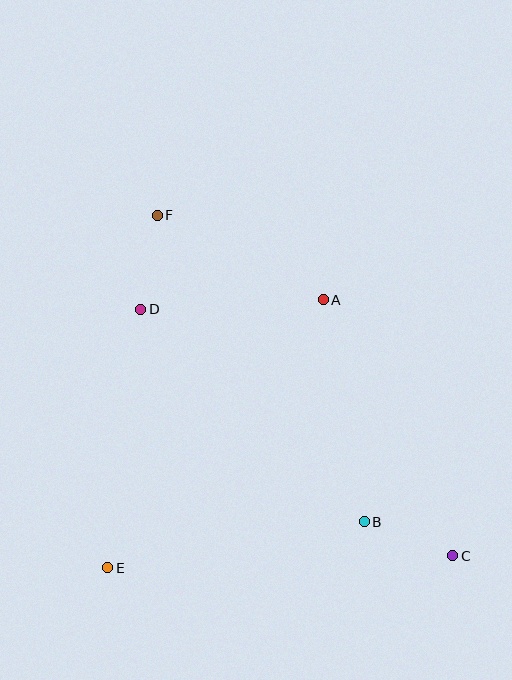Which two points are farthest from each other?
Points C and F are farthest from each other.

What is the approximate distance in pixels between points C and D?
The distance between C and D is approximately 398 pixels.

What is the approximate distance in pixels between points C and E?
The distance between C and E is approximately 345 pixels.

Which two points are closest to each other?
Points D and F are closest to each other.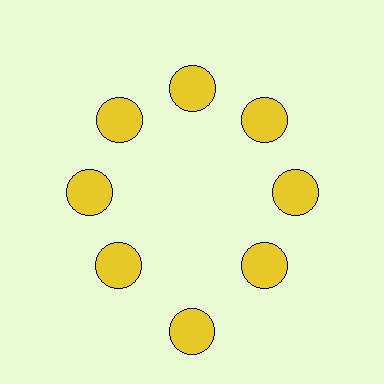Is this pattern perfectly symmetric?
No. The 8 yellow circles are arranged in a ring, but one element near the 6 o'clock position is pushed outward from the center, breaking the 8-fold rotational symmetry.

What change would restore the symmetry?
The symmetry would be restored by moving it inward, back onto the ring so that all 8 circles sit at equal angles and equal distance from the center.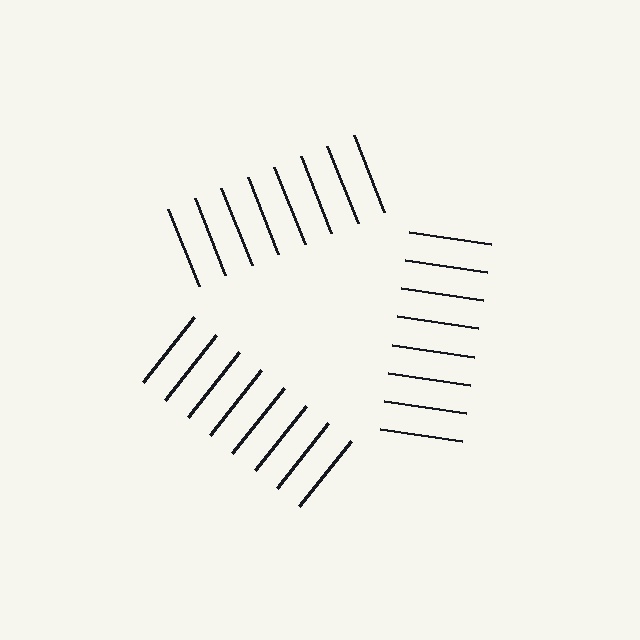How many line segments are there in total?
24 — 8 along each of the 3 edges.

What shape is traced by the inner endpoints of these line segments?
An illusory triangle — the line segments terminate on its edges but no continuous stroke is drawn.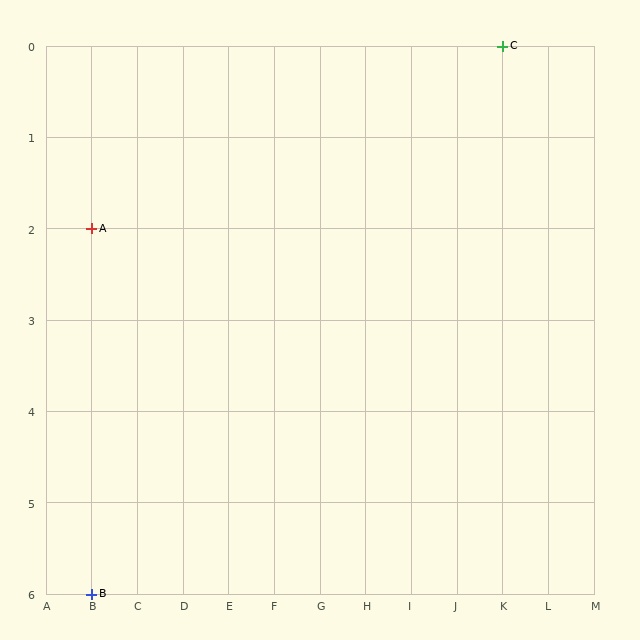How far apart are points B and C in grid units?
Points B and C are 9 columns and 6 rows apart (about 10.8 grid units diagonally).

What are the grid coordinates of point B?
Point B is at grid coordinates (B, 6).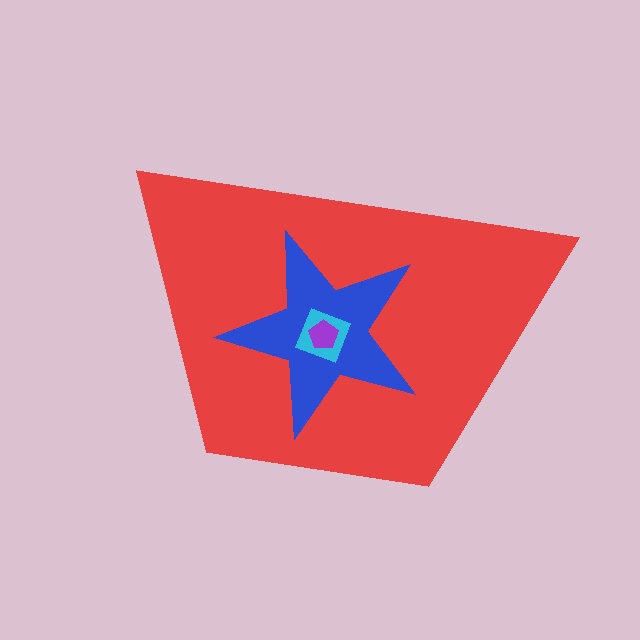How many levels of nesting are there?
4.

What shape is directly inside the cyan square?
The purple pentagon.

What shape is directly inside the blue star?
The cyan square.